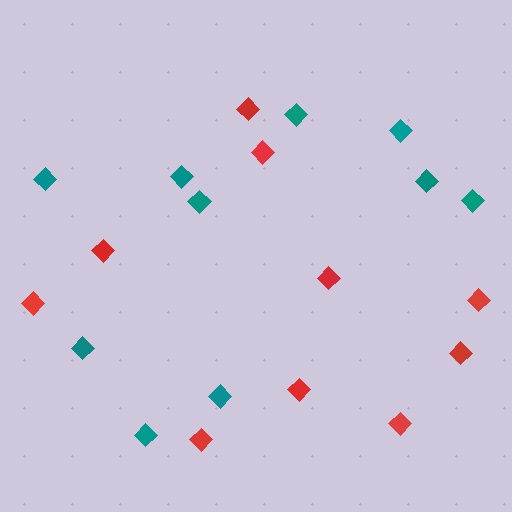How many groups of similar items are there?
There are 2 groups: one group of red diamonds (10) and one group of teal diamonds (10).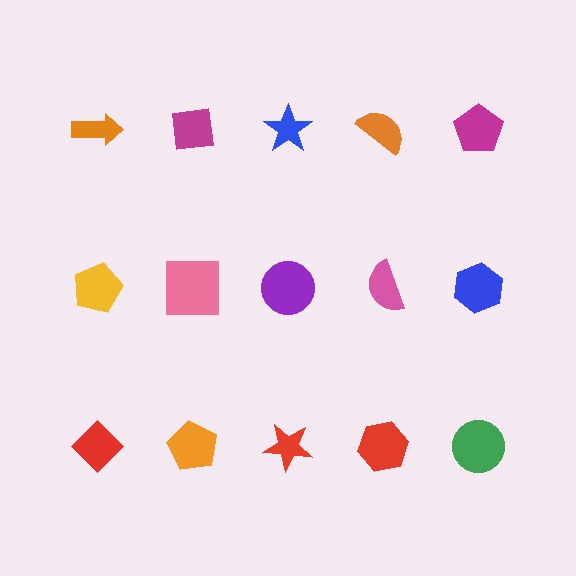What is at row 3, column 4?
A red hexagon.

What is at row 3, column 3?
A red star.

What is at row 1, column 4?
An orange semicircle.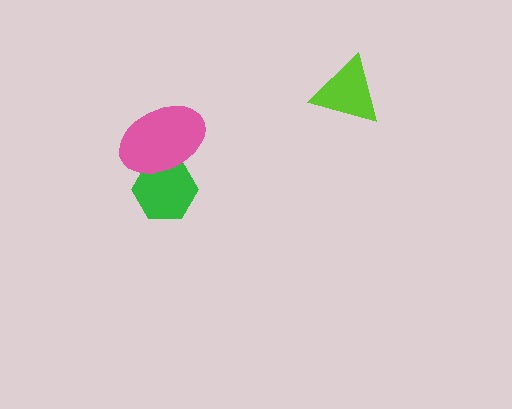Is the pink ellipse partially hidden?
No, no other shape covers it.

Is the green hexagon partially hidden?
Yes, it is partially covered by another shape.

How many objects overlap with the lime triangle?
0 objects overlap with the lime triangle.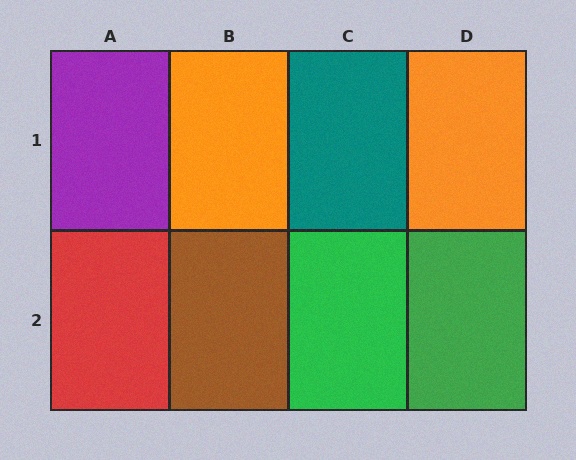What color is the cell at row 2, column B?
Brown.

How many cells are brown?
1 cell is brown.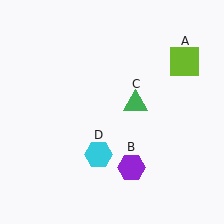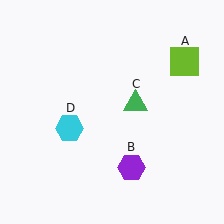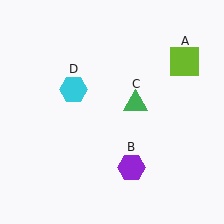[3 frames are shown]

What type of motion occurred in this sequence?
The cyan hexagon (object D) rotated clockwise around the center of the scene.